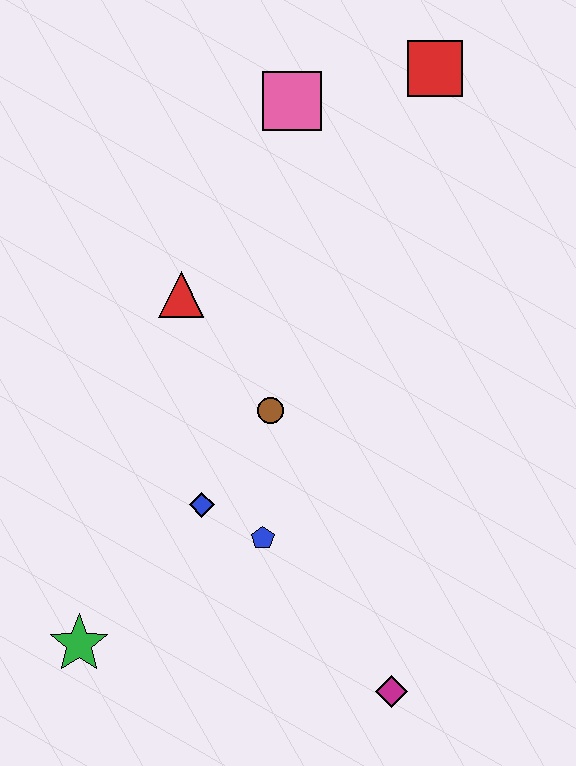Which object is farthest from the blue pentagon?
The red square is farthest from the blue pentagon.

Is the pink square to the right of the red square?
No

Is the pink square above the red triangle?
Yes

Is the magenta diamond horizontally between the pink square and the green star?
No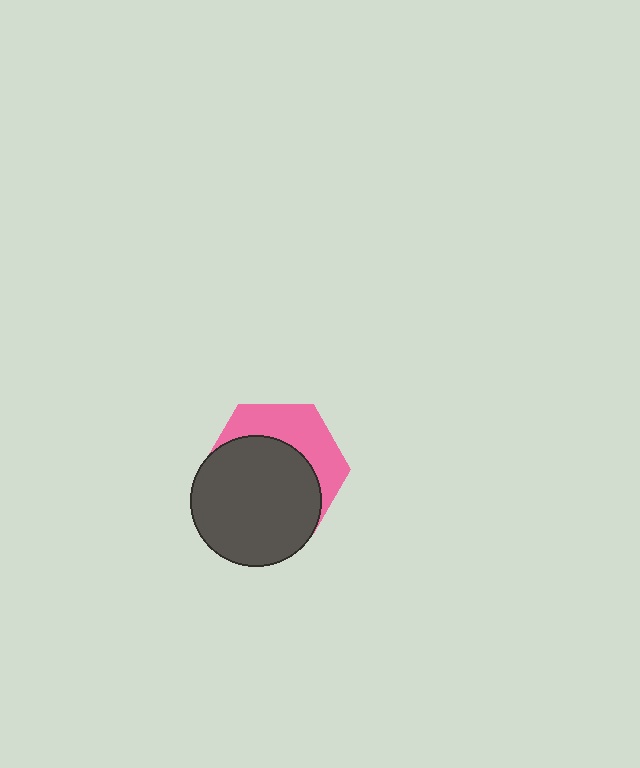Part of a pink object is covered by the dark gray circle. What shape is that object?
It is a hexagon.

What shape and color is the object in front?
The object in front is a dark gray circle.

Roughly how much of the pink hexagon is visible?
A small part of it is visible (roughly 37%).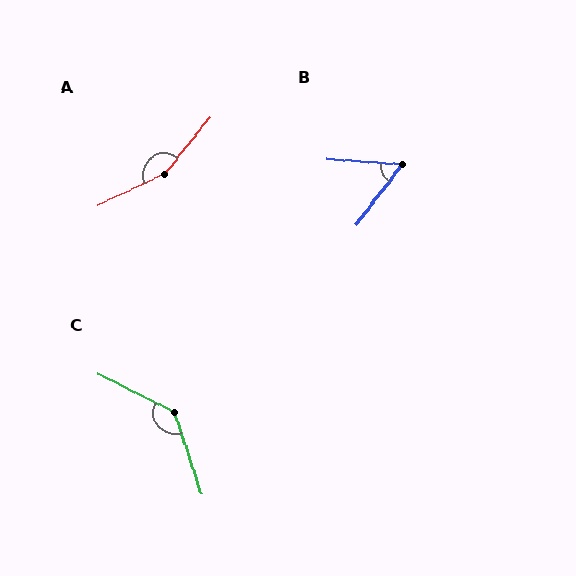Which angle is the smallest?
B, at approximately 56 degrees.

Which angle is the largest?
A, at approximately 154 degrees.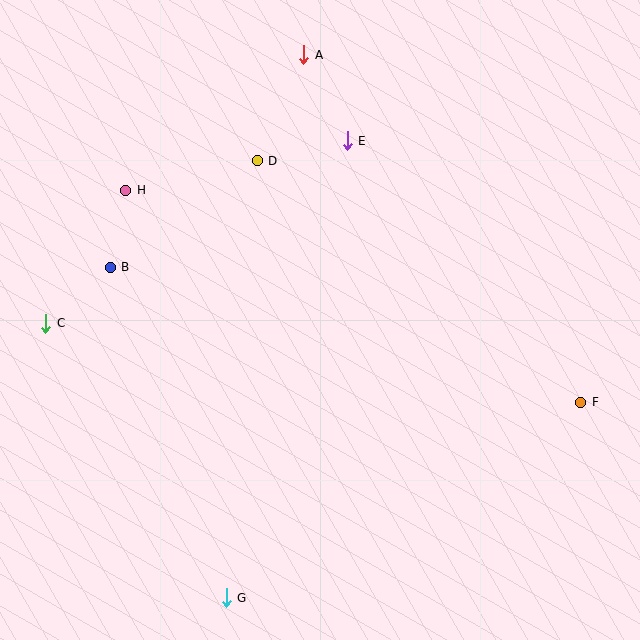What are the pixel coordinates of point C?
Point C is at (46, 323).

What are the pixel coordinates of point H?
Point H is at (126, 190).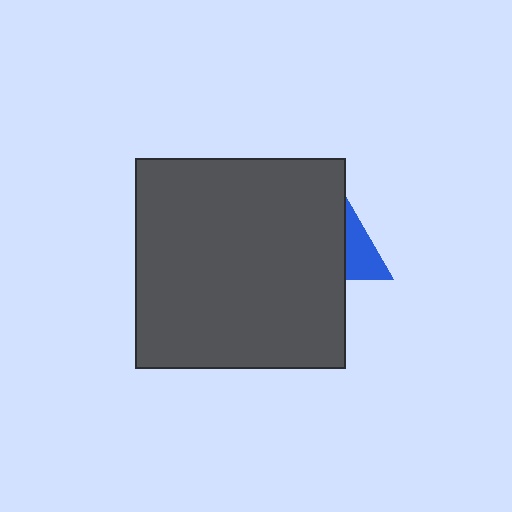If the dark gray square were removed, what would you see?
You would see the complete blue triangle.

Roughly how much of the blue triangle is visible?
A small part of it is visible (roughly 41%).